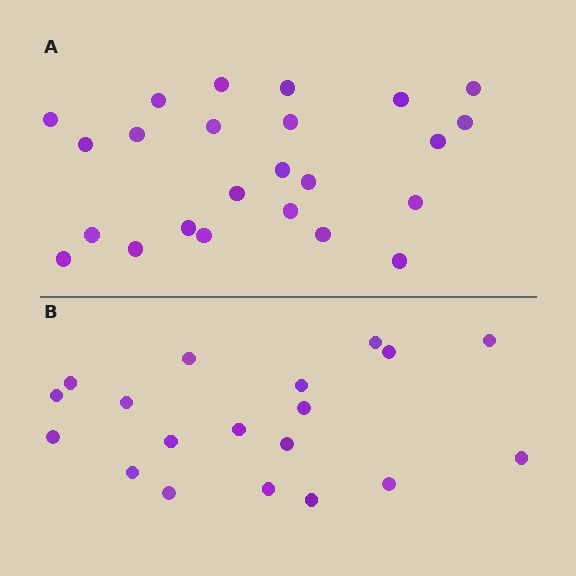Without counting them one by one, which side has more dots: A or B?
Region A (the top region) has more dots.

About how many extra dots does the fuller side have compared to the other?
Region A has about 5 more dots than region B.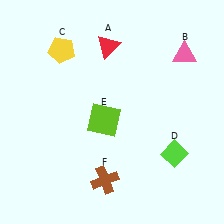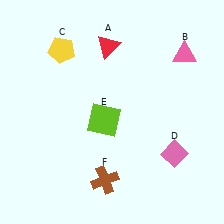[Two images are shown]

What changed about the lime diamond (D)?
In Image 1, D is lime. In Image 2, it changed to pink.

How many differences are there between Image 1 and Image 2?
There is 1 difference between the two images.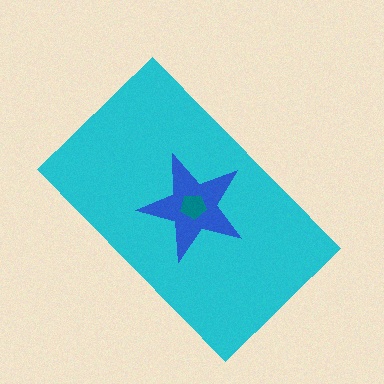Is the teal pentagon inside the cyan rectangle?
Yes.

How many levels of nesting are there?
3.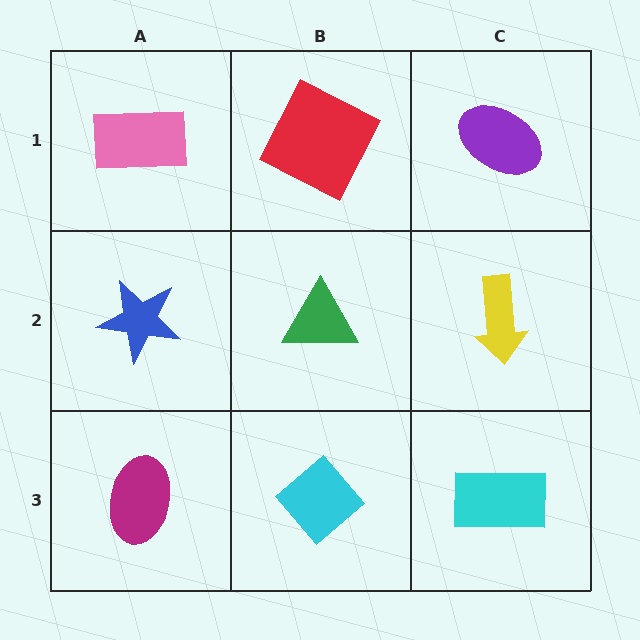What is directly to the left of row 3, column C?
A cyan diamond.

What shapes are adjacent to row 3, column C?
A yellow arrow (row 2, column C), a cyan diamond (row 3, column B).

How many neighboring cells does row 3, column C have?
2.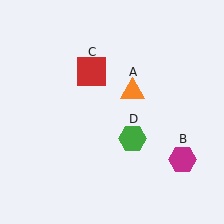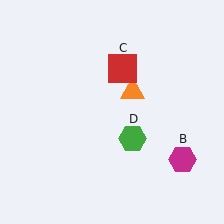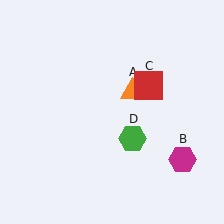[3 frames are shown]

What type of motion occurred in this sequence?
The red square (object C) rotated clockwise around the center of the scene.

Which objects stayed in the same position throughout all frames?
Orange triangle (object A) and magenta hexagon (object B) and green hexagon (object D) remained stationary.